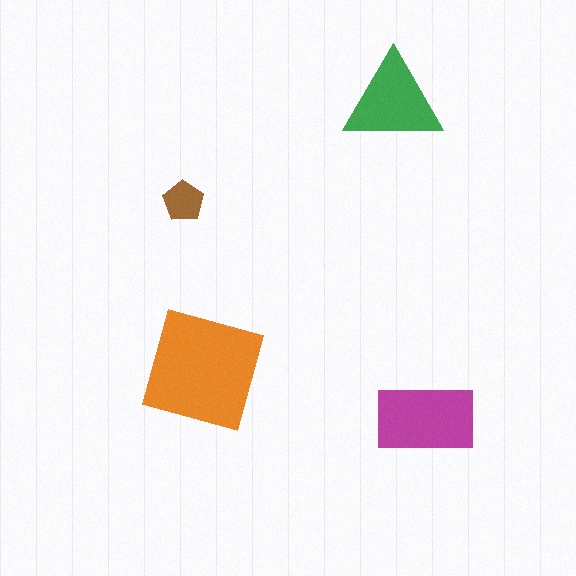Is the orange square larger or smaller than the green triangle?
Larger.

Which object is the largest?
The orange square.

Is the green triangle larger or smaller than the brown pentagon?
Larger.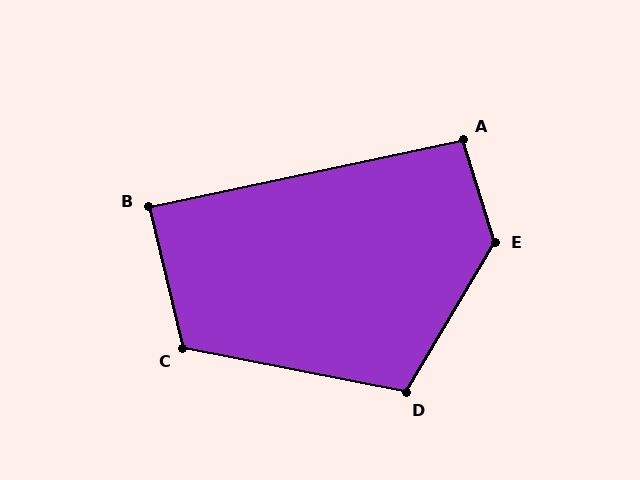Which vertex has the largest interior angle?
E, at approximately 132 degrees.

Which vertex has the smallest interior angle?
B, at approximately 88 degrees.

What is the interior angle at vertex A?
Approximately 95 degrees (obtuse).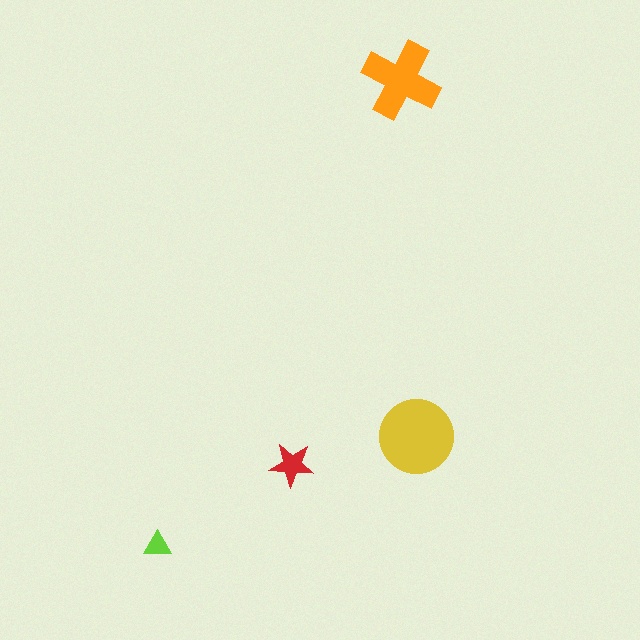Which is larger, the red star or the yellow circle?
The yellow circle.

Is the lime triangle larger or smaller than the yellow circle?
Smaller.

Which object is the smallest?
The lime triangle.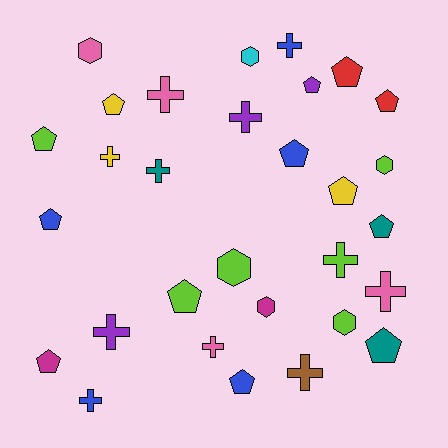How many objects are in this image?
There are 30 objects.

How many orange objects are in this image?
There are no orange objects.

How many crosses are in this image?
There are 11 crosses.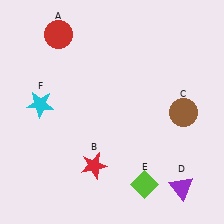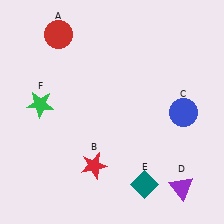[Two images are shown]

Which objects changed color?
C changed from brown to blue. E changed from lime to teal. F changed from cyan to green.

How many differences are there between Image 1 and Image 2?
There are 3 differences between the two images.